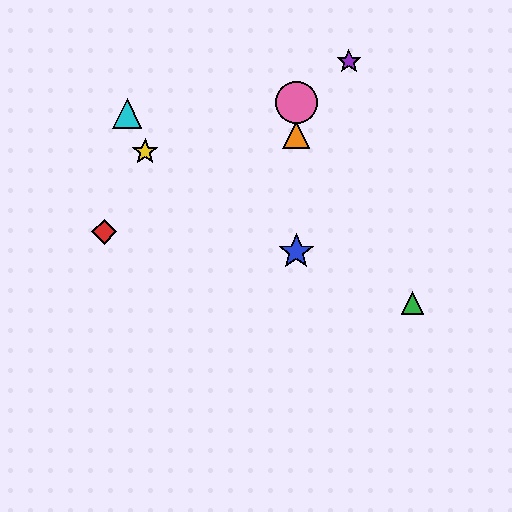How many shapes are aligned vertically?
3 shapes (the blue star, the orange triangle, the pink circle) are aligned vertically.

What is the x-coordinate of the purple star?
The purple star is at x≈349.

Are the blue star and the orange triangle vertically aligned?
Yes, both are at x≈296.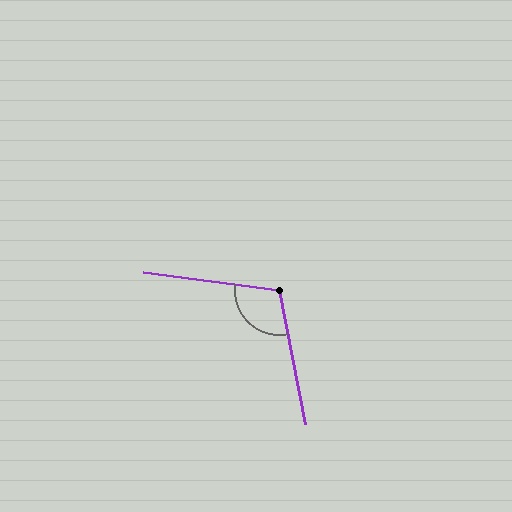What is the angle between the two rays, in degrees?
Approximately 109 degrees.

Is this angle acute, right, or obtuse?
It is obtuse.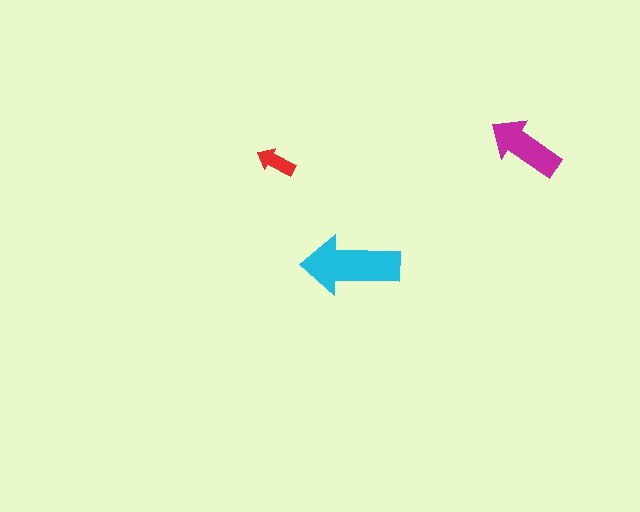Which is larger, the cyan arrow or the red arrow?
The cyan one.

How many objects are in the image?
There are 3 objects in the image.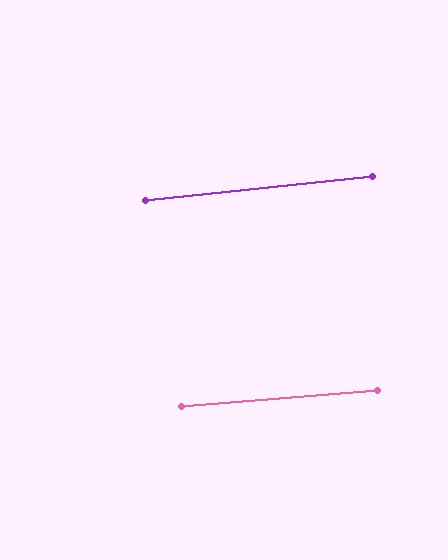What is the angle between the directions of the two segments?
Approximately 1 degree.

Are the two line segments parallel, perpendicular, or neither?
Parallel — their directions differ by only 1.2°.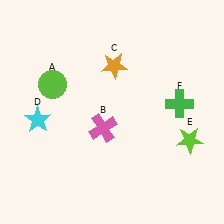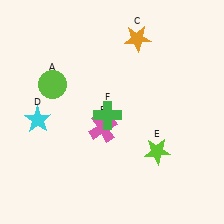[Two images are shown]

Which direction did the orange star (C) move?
The orange star (C) moved up.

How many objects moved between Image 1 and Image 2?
3 objects moved between the two images.